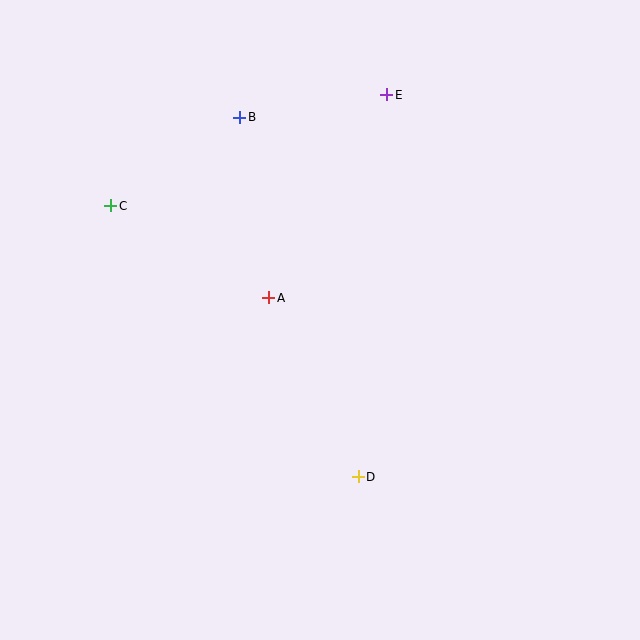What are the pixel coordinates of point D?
Point D is at (358, 477).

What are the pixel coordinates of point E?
Point E is at (387, 95).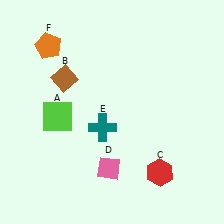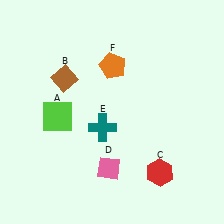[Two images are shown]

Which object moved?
The orange pentagon (F) moved right.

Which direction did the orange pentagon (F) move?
The orange pentagon (F) moved right.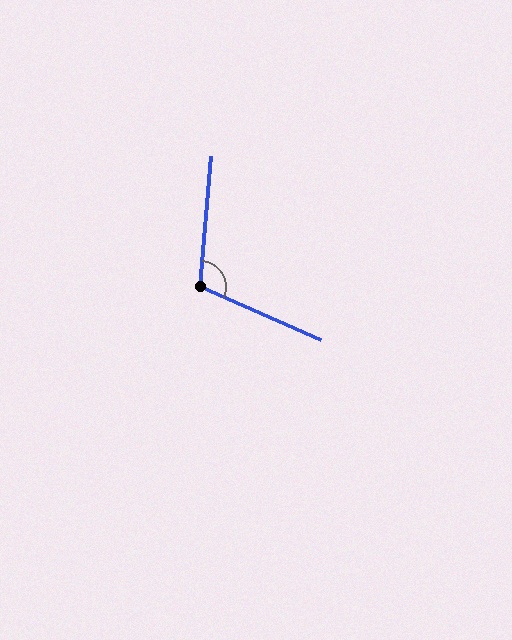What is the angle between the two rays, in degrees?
Approximately 109 degrees.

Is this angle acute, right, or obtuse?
It is obtuse.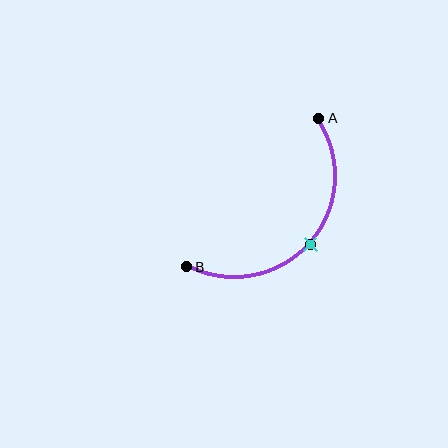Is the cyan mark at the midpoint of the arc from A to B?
Yes. The cyan mark lies on the arc at equal arc-length from both A and B — it is the arc midpoint.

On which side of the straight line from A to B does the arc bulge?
The arc bulges below and to the right of the straight line connecting A and B.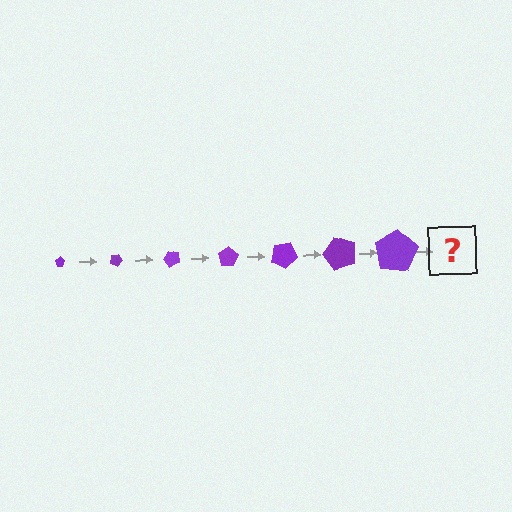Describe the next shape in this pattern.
It should be a pentagon, larger than the previous one and rotated 175 degrees from the start.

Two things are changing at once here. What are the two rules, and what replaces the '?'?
The two rules are that the pentagon grows larger each step and it rotates 25 degrees each step. The '?' should be a pentagon, larger than the previous one and rotated 175 degrees from the start.